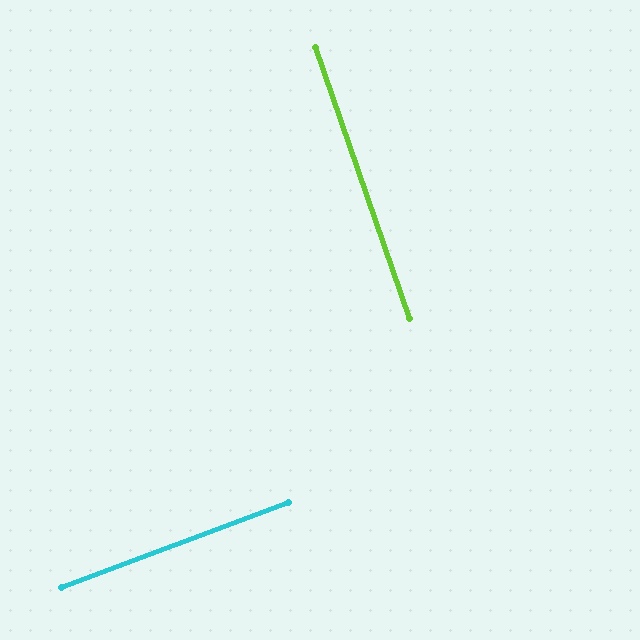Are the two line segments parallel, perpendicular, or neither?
Perpendicular — they meet at approximately 89°.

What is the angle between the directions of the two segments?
Approximately 89 degrees.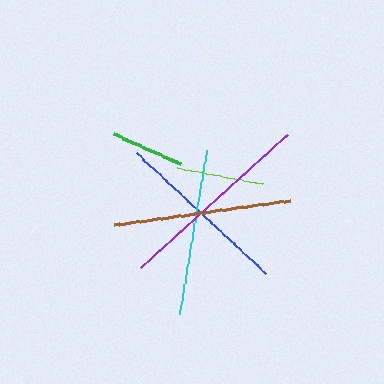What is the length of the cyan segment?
The cyan segment is approximately 165 pixels long.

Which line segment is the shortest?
The green line is the shortest at approximately 74 pixels.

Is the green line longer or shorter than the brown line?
The brown line is longer than the green line.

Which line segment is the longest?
The purple line is the longest at approximately 198 pixels.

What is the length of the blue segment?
The blue segment is approximately 177 pixels long.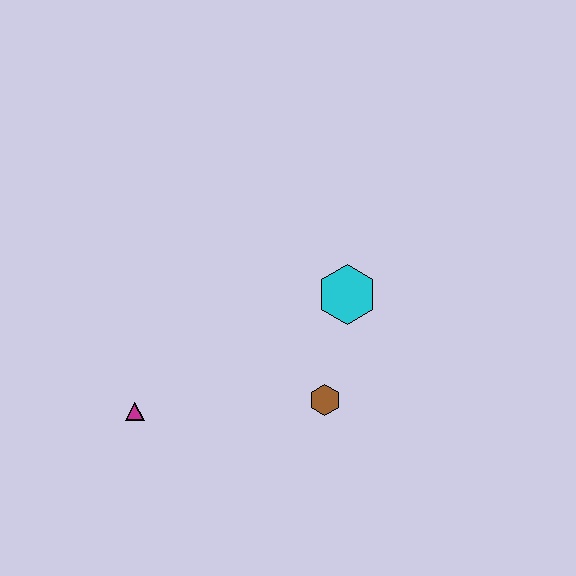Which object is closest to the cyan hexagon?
The brown hexagon is closest to the cyan hexagon.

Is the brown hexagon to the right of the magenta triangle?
Yes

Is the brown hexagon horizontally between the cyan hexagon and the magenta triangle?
Yes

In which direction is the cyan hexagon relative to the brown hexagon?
The cyan hexagon is above the brown hexagon.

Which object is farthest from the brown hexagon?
The magenta triangle is farthest from the brown hexagon.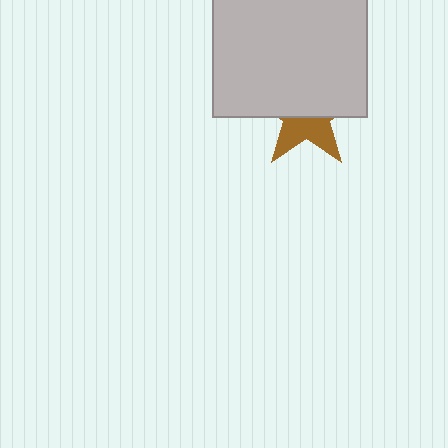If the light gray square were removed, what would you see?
You would see the complete brown star.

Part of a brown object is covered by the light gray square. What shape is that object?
It is a star.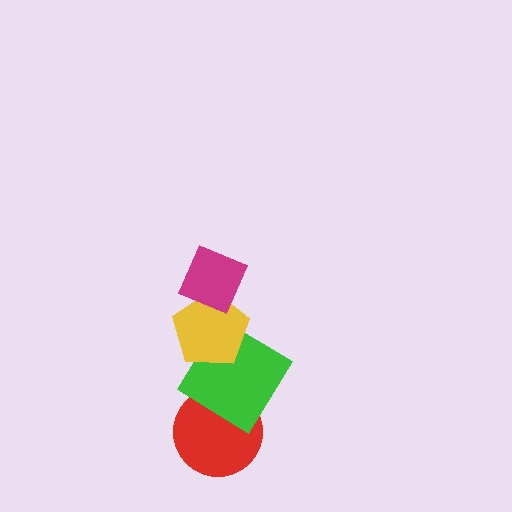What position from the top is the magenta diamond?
The magenta diamond is 1st from the top.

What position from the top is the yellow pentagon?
The yellow pentagon is 2nd from the top.